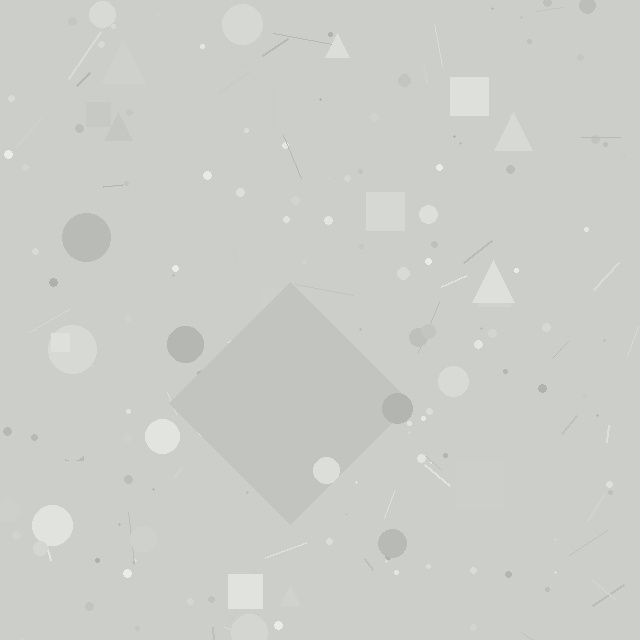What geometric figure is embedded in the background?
A diamond is embedded in the background.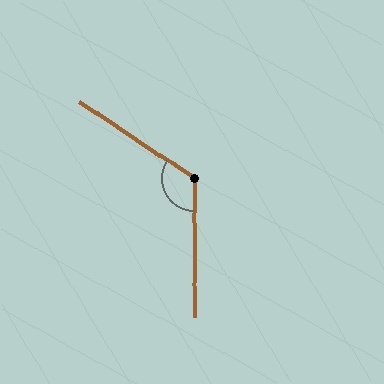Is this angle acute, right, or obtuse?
It is obtuse.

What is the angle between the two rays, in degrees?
Approximately 123 degrees.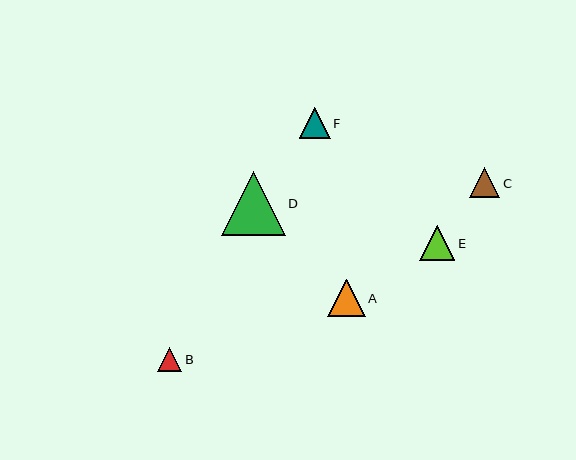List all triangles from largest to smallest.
From largest to smallest: D, A, E, F, C, B.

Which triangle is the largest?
Triangle D is the largest with a size of approximately 64 pixels.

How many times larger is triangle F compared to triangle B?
Triangle F is approximately 1.3 times the size of triangle B.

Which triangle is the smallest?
Triangle B is the smallest with a size of approximately 24 pixels.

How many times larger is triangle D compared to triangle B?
Triangle D is approximately 2.6 times the size of triangle B.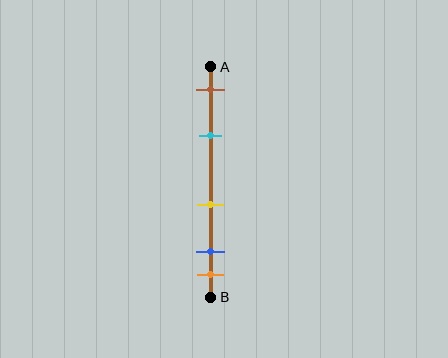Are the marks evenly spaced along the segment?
No, the marks are not evenly spaced.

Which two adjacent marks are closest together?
The blue and orange marks are the closest adjacent pair.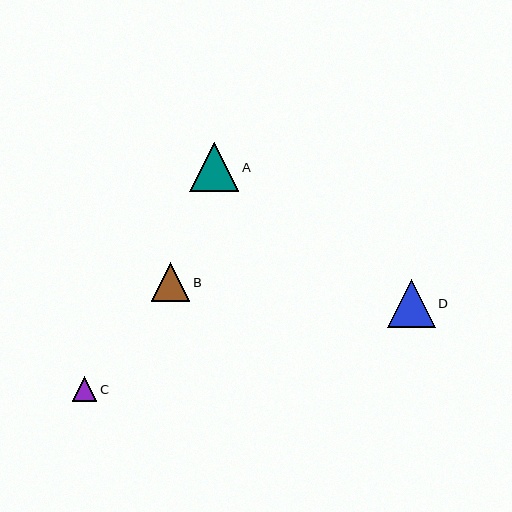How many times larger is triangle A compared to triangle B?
Triangle A is approximately 1.3 times the size of triangle B.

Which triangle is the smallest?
Triangle C is the smallest with a size of approximately 25 pixels.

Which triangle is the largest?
Triangle A is the largest with a size of approximately 49 pixels.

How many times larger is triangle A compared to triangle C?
Triangle A is approximately 2.0 times the size of triangle C.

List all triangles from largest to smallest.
From largest to smallest: A, D, B, C.